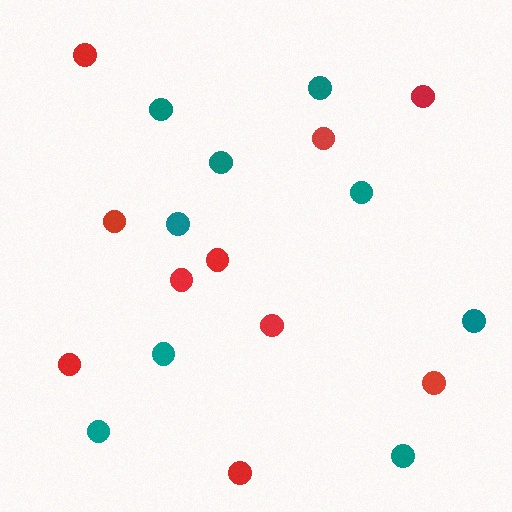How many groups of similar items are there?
There are 2 groups: one group of teal circles (9) and one group of red circles (10).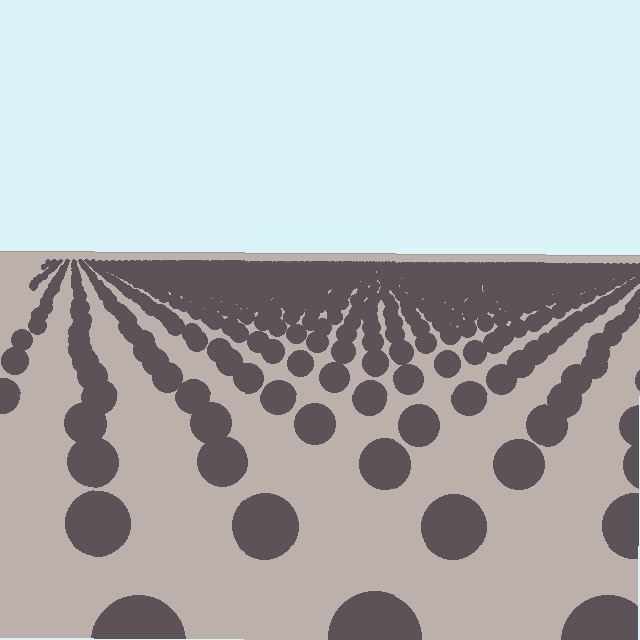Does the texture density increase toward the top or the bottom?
Density increases toward the top.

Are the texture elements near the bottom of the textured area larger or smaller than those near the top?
Larger. Near the bottom, elements are closer to the viewer and appear at a bigger on-screen size.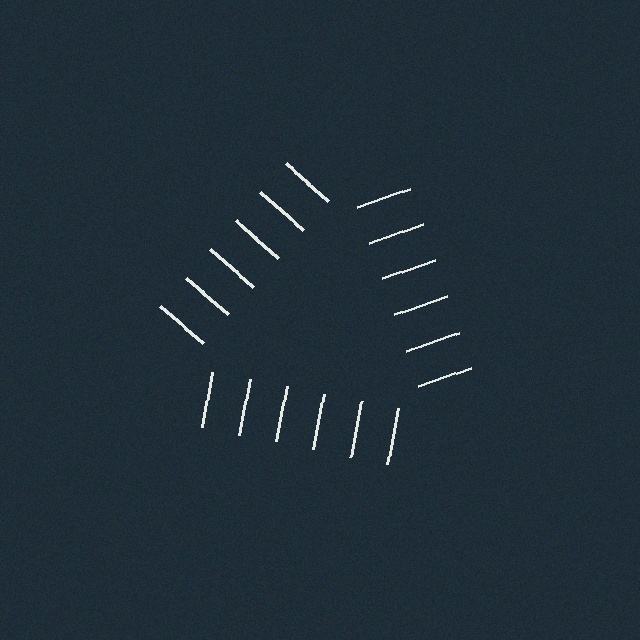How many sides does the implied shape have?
3 sides — the line-ends trace a triangle.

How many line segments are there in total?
18 — 6 along each of the 3 edges.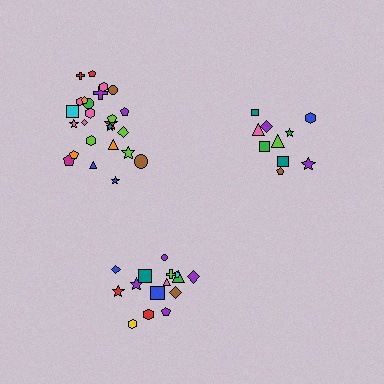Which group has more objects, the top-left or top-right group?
The top-left group.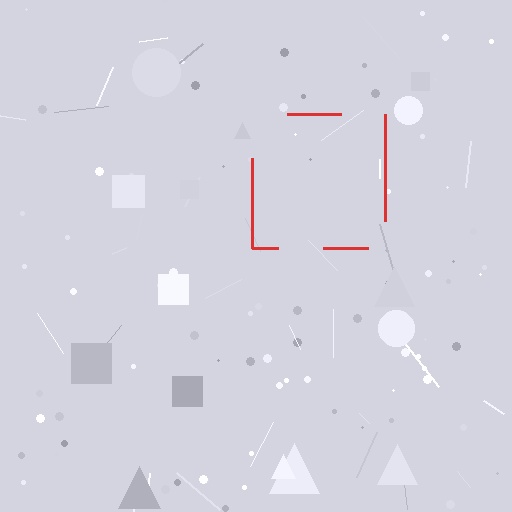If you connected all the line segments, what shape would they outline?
They would outline a square.